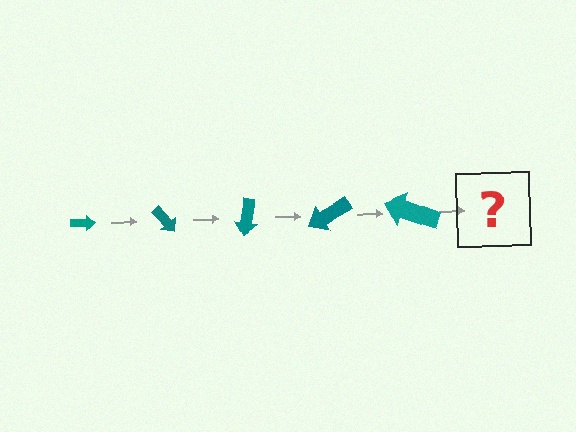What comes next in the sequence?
The next element should be an arrow, larger than the previous one and rotated 250 degrees from the start.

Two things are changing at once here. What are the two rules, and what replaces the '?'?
The two rules are that the arrow grows larger each step and it rotates 50 degrees each step. The '?' should be an arrow, larger than the previous one and rotated 250 degrees from the start.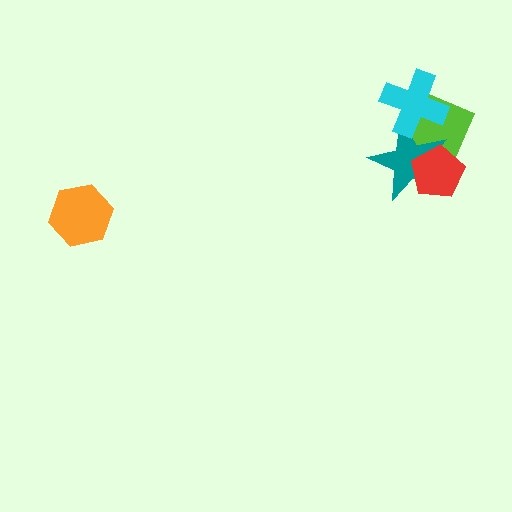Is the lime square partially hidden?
Yes, it is partially covered by another shape.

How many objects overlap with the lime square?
3 objects overlap with the lime square.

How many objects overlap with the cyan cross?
2 objects overlap with the cyan cross.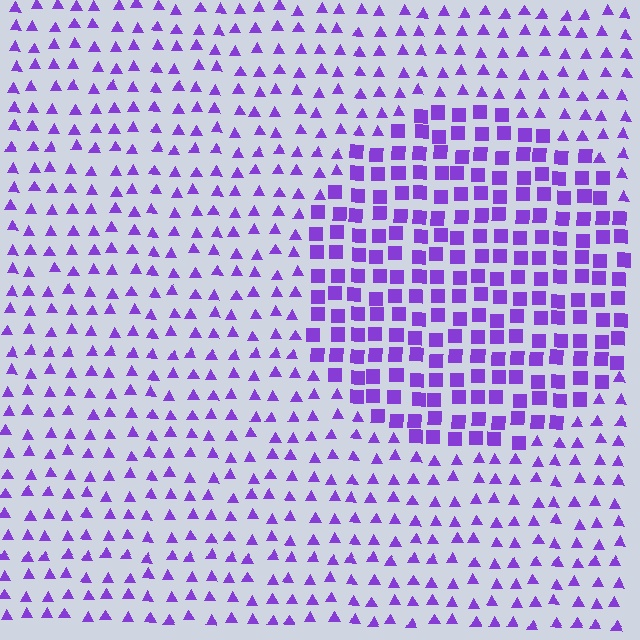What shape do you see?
I see a circle.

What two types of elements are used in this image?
The image uses squares inside the circle region and triangles outside it.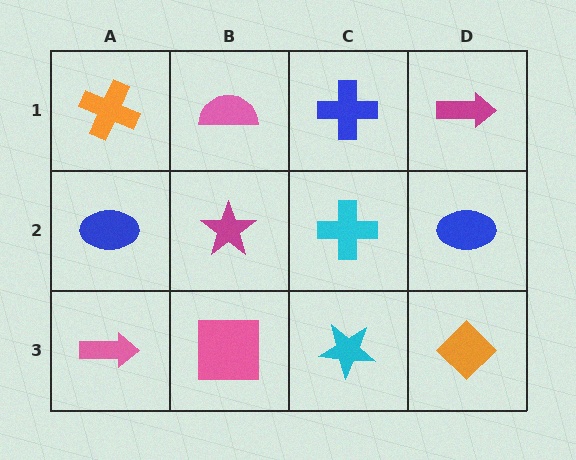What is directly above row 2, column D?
A magenta arrow.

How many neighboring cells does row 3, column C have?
3.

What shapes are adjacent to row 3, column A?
A blue ellipse (row 2, column A), a pink square (row 3, column B).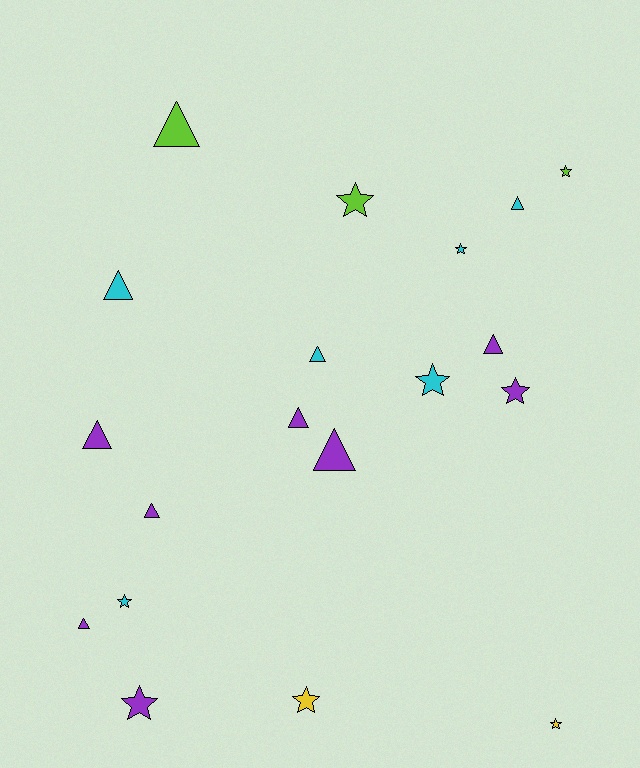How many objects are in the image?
There are 19 objects.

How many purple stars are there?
There are 2 purple stars.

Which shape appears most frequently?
Triangle, with 10 objects.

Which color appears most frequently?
Purple, with 8 objects.